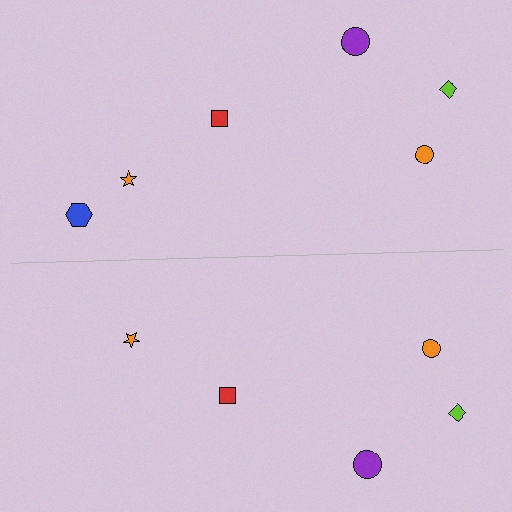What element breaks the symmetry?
A blue hexagon is missing from the bottom side.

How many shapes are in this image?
There are 11 shapes in this image.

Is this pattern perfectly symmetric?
No, the pattern is not perfectly symmetric. A blue hexagon is missing from the bottom side.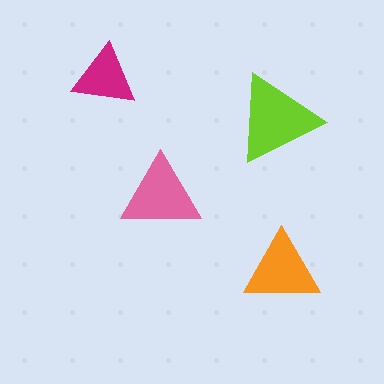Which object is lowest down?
The orange triangle is bottommost.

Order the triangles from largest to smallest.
the lime one, the pink one, the orange one, the magenta one.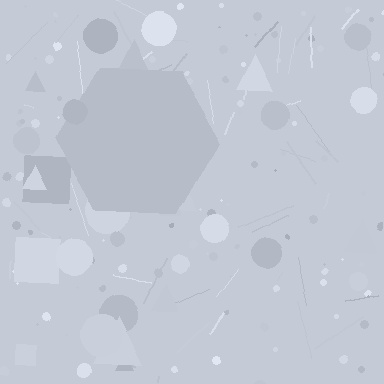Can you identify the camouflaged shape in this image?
The camouflaged shape is a hexagon.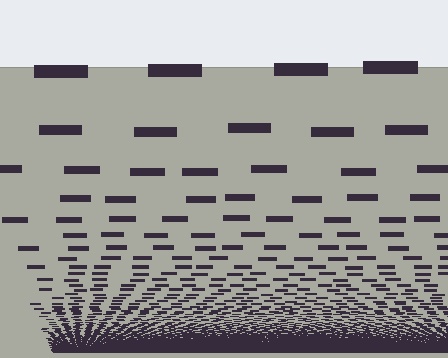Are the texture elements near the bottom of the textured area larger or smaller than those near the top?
Smaller. The gradient is inverted — elements near the bottom are smaller and denser.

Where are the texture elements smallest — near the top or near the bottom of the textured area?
Near the bottom.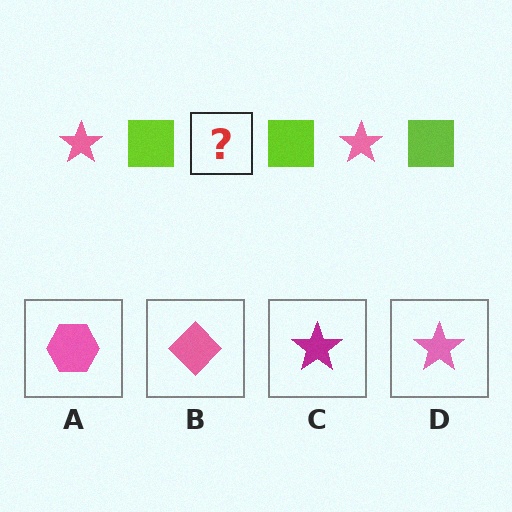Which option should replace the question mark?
Option D.